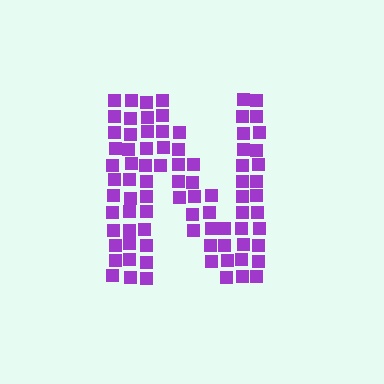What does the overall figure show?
The overall figure shows the letter N.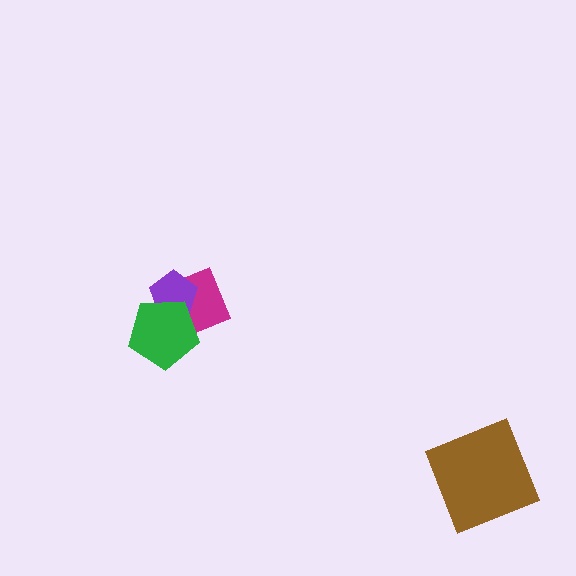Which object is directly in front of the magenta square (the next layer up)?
The purple pentagon is directly in front of the magenta square.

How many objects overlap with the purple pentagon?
2 objects overlap with the purple pentagon.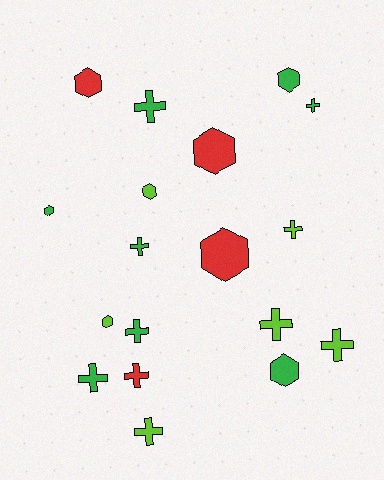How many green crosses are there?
There are 5 green crosses.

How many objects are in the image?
There are 18 objects.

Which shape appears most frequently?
Cross, with 10 objects.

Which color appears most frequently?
Green, with 8 objects.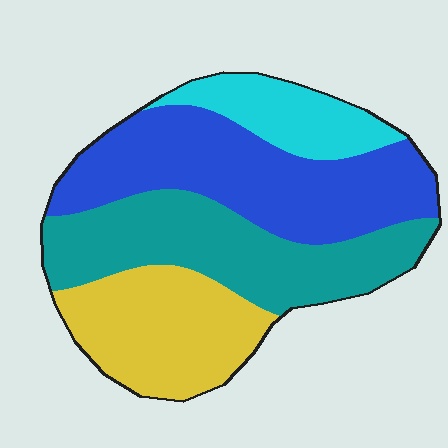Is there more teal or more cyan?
Teal.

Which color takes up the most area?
Blue, at roughly 35%.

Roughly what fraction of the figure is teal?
Teal takes up about one third (1/3) of the figure.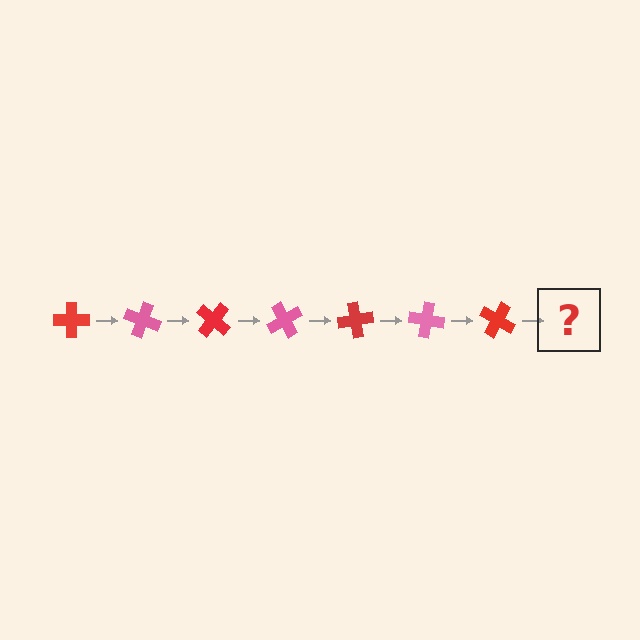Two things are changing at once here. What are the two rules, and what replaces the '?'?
The two rules are that it rotates 20 degrees each step and the color cycles through red and pink. The '?' should be a pink cross, rotated 140 degrees from the start.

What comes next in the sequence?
The next element should be a pink cross, rotated 140 degrees from the start.